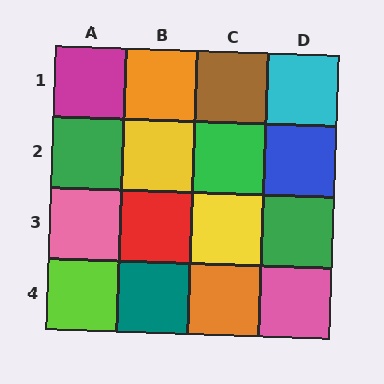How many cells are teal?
1 cell is teal.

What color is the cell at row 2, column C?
Green.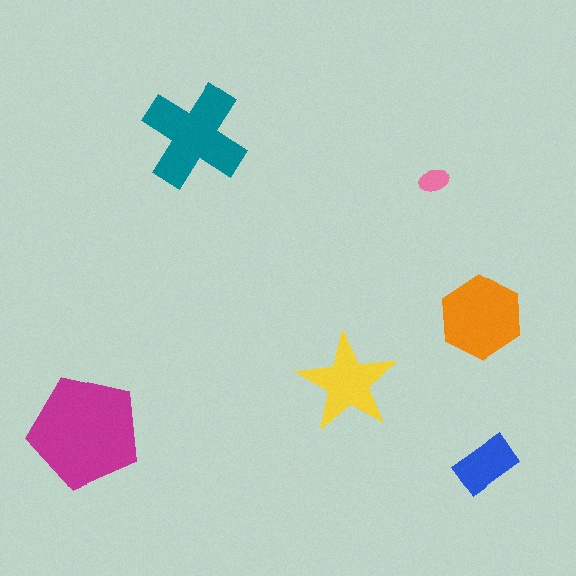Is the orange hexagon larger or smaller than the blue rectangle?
Larger.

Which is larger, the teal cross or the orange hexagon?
The teal cross.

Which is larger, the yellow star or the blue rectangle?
The yellow star.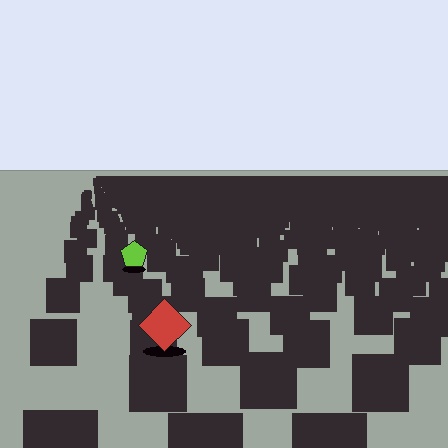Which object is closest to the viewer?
The red diamond is closest. The texture marks near it are larger and more spread out.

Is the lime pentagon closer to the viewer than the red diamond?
No. The red diamond is closer — you can tell from the texture gradient: the ground texture is coarser near it.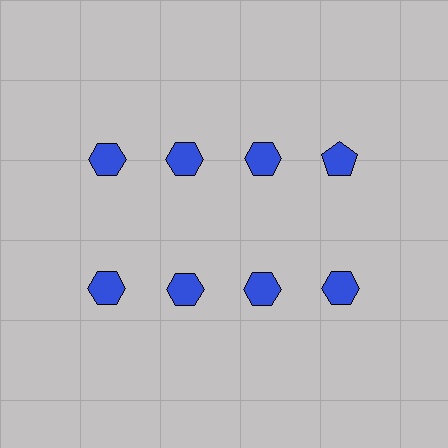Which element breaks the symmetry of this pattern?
The blue pentagon in the top row, second from right column breaks the symmetry. All other shapes are blue hexagons.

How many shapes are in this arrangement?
There are 8 shapes arranged in a grid pattern.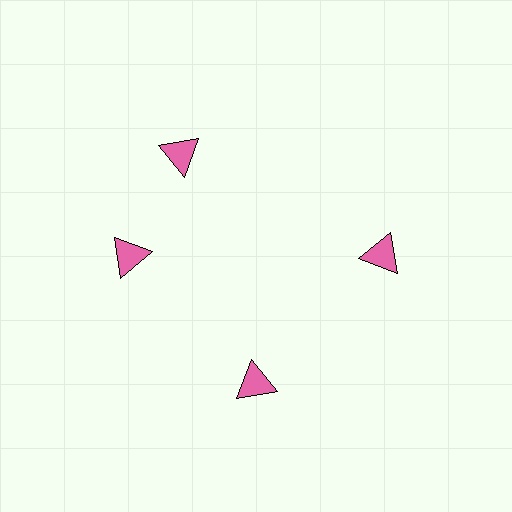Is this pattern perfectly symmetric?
No. The 4 pink triangles are arranged in a ring, but one element near the 12 o'clock position is rotated out of alignment along the ring, breaking the 4-fold rotational symmetry.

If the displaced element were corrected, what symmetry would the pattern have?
It would have 4-fold rotational symmetry — the pattern would map onto itself every 90 degrees.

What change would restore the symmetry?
The symmetry would be restored by rotating it back into even spacing with its neighbors so that all 4 triangles sit at equal angles and equal distance from the center.